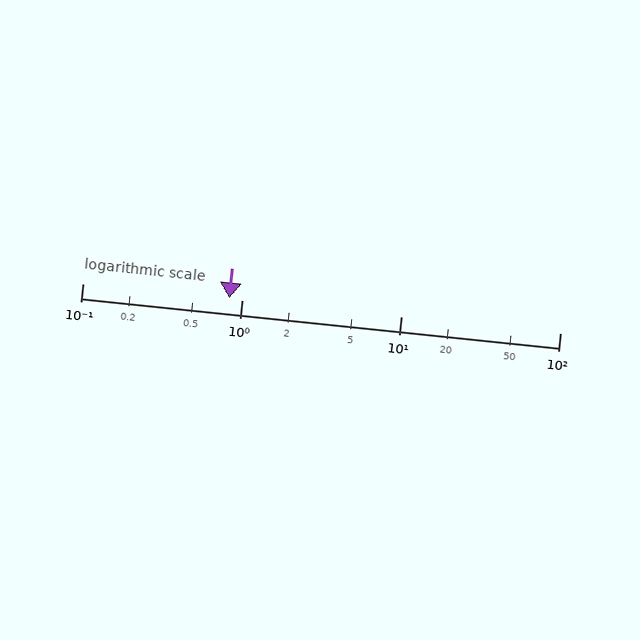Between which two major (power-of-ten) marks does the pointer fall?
The pointer is between 0.1 and 1.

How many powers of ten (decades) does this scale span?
The scale spans 3 decades, from 0.1 to 100.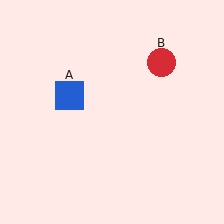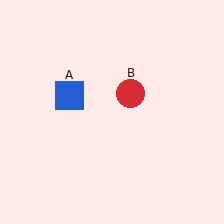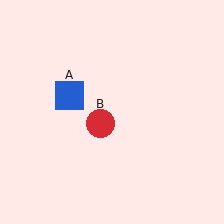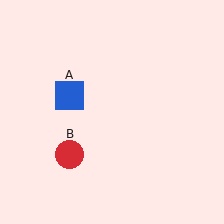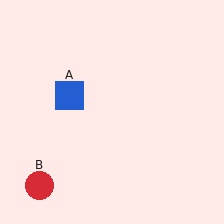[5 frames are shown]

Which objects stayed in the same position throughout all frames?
Blue square (object A) remained stationary.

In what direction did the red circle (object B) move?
The red circle (object B) moved down and to the left.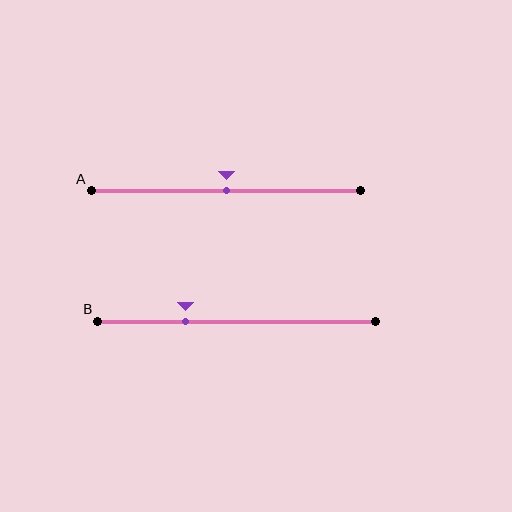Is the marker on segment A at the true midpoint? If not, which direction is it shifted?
Yes, the marker on segment A is at the true midpoint.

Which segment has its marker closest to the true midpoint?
Segment A has its marker closest to the true midpoint.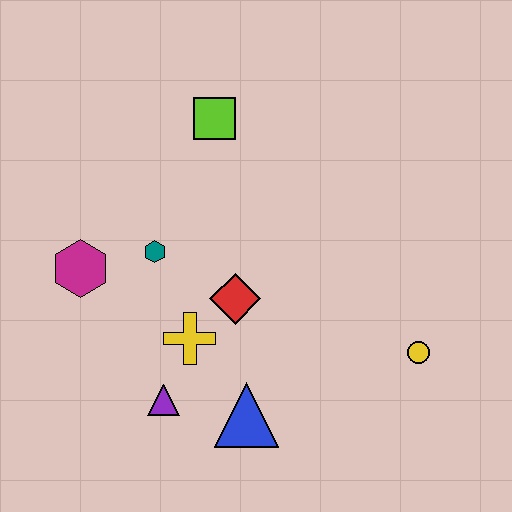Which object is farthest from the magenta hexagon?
The yellow circle is farthest from the magenta hexagon.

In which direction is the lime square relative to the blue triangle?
The lime square is above the blue triangle.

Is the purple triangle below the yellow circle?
Yes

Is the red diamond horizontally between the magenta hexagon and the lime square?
No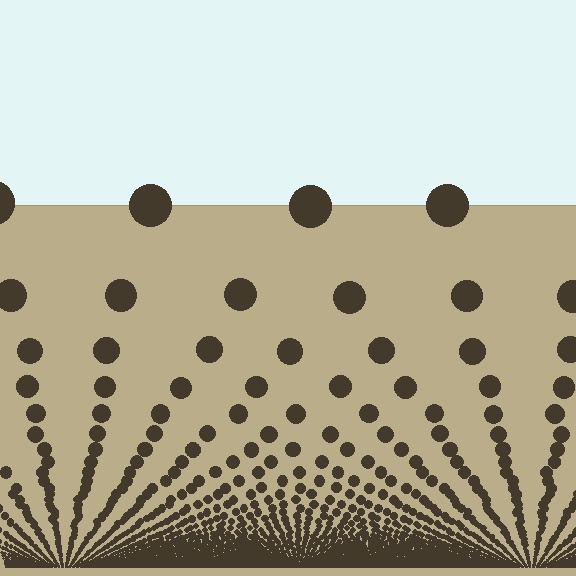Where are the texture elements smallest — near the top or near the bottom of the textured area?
Near the bottom.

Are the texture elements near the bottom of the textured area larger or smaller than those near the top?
Smaller. The gradient is inverted — elements near the bottom are smaller and denser.